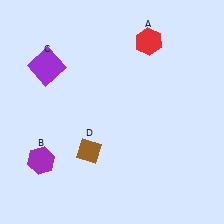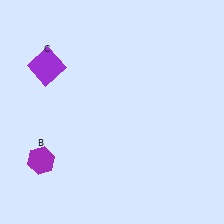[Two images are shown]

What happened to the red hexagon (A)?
The red hexagon (A) was removed in Image 2. It was in the top-right area of Image 1.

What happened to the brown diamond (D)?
The brown diamond (D) was removed in Image 2. It was in the bottom-left area of Image 1.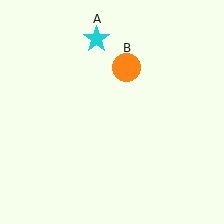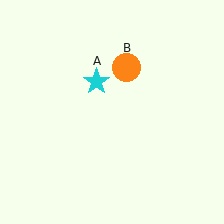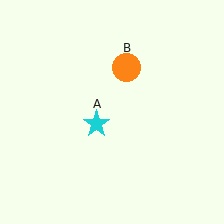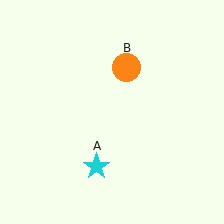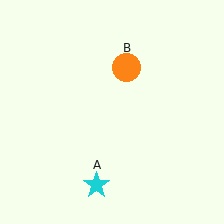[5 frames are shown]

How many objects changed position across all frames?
1 object changed position: cyan star (object A).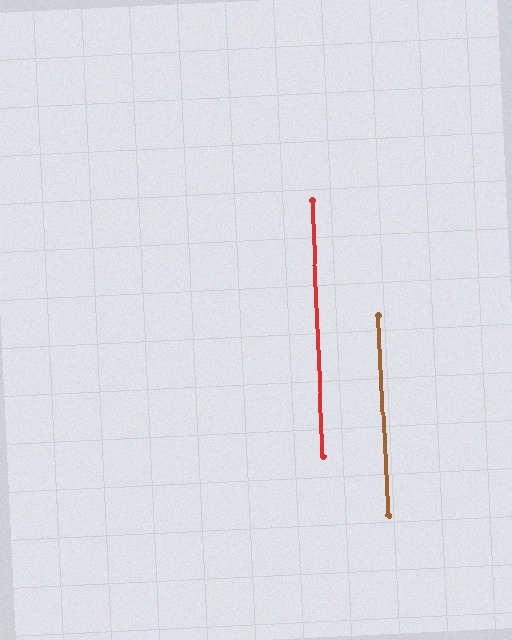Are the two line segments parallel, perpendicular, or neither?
Parallel — their directions differ by only 0.9°.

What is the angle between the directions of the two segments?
Approximately 1 degree.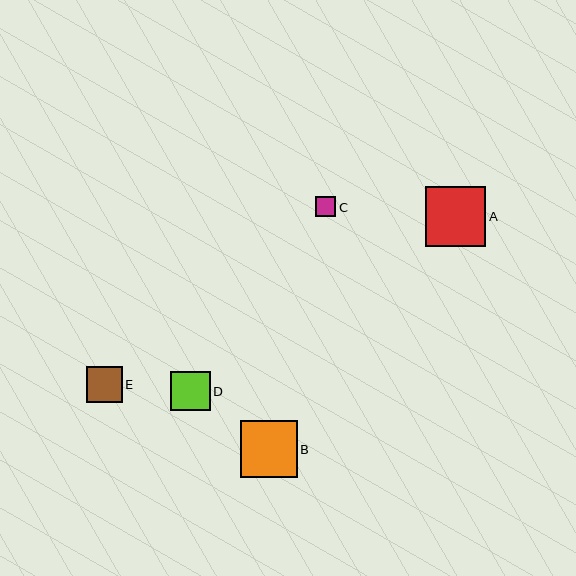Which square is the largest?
Square A is the largest with a size of approximately 60 pixels.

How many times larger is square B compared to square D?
Square B is approximately 1.4 times the size of square D.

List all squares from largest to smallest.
From largest to smallest: A, B, D, E, C.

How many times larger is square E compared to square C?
Square E is approximately 1.7 times the size of square C.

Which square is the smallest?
Square C is the smallest with a size of approximately 20 pixels.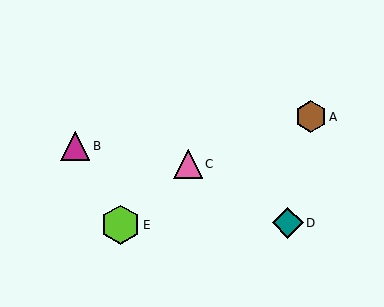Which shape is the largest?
The lime hexagon (labeled E) is the largest.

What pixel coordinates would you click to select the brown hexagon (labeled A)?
Click at (311, 117) to select the brown hexagon A.